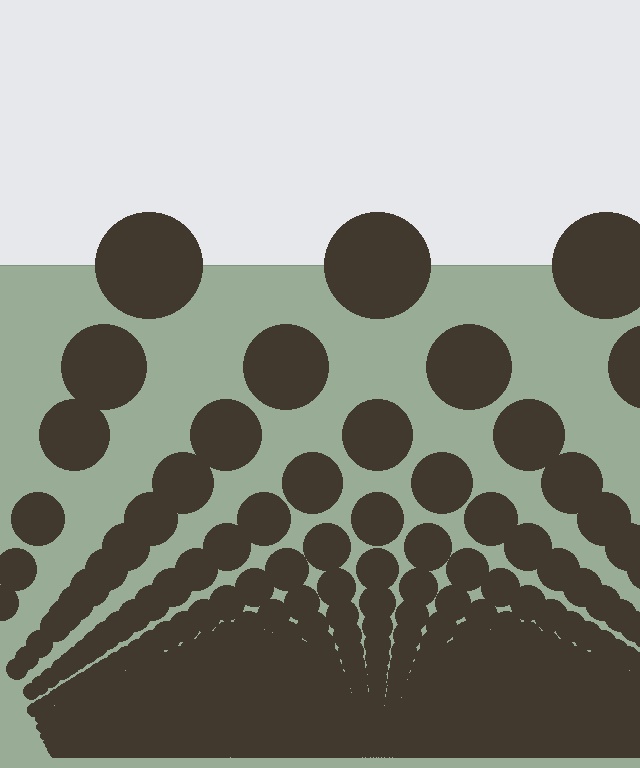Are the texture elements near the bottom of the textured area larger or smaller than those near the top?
Smaller. The gradient is inverted — elements near the bottom are smaller and denser.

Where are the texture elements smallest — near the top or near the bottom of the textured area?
Near the bottom.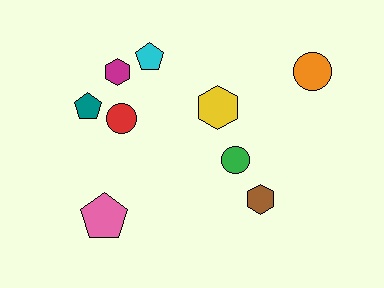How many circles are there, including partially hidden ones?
There are 3 circles.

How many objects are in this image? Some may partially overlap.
There are 9 objects.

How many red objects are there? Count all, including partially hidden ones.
There is 1 red object.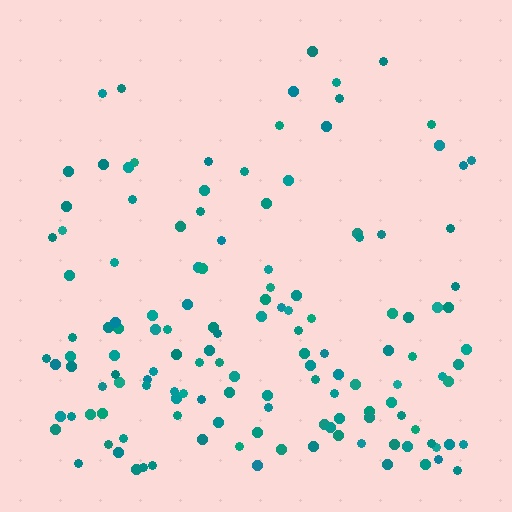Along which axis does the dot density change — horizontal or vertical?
Vertical.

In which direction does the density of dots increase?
From top to bottom, with the bottom side densest.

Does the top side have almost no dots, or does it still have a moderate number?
Still a moderate number, just noticeably fewer than the bottom.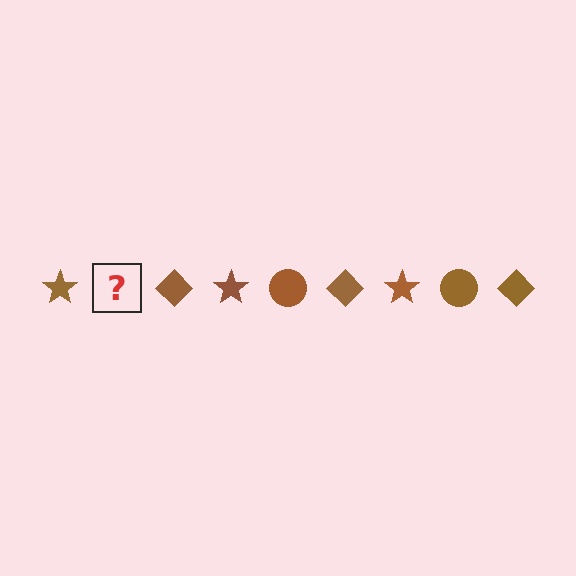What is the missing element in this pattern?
The missing element is a brown circle.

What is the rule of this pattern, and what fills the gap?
The rule is that the pattern cycles through star, circle, diamond shapes in brown. The gap should be filled with a brown circle.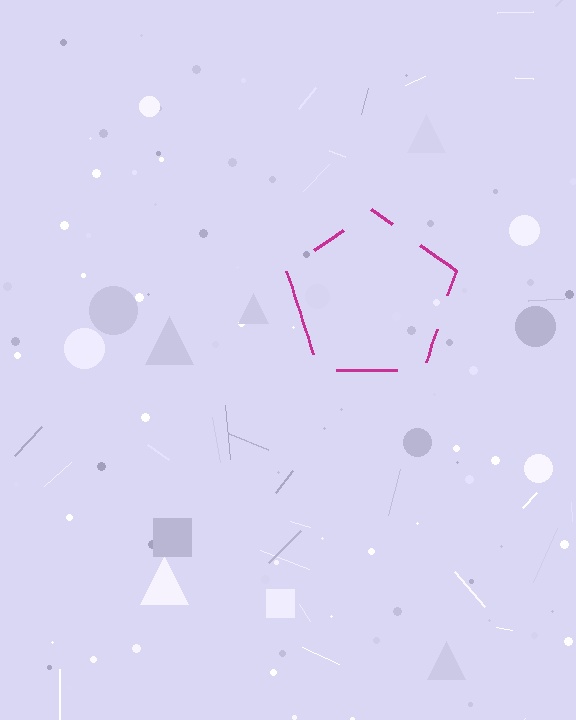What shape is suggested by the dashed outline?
The dashed outline suggests a pentagon.